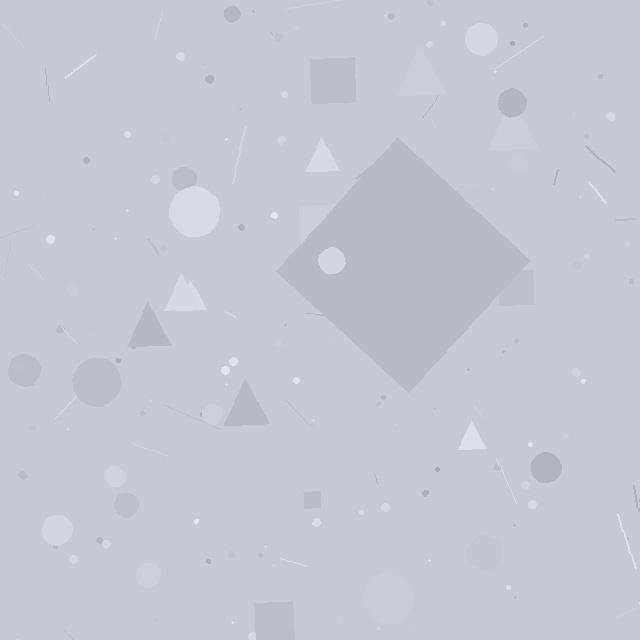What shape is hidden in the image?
A diamond is hidden in the image.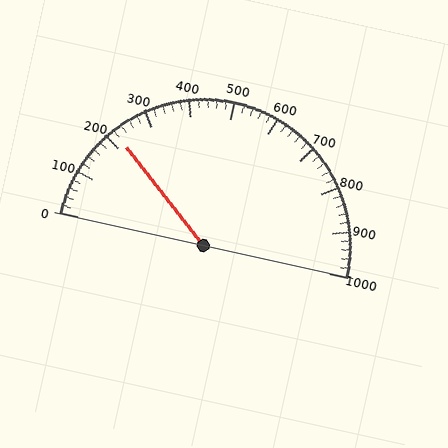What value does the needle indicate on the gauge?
The needle indicates approximately 220.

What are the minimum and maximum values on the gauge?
The gauge ranges from 0 to 1000.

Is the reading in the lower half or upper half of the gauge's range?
The reading is in the lower half of the range (0 to 1000).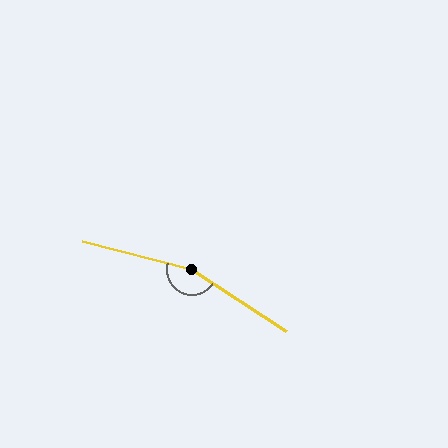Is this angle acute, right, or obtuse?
It is obtuse.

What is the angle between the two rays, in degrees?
Approximately 161 degrees.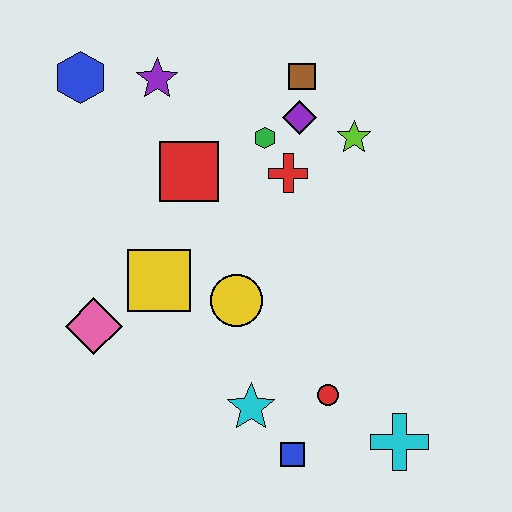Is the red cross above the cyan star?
Yes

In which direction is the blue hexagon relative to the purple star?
The blue hexagon is to the left of the purple star.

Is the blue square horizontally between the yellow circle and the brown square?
Yes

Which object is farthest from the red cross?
The cyan cross is farthest from the red cross.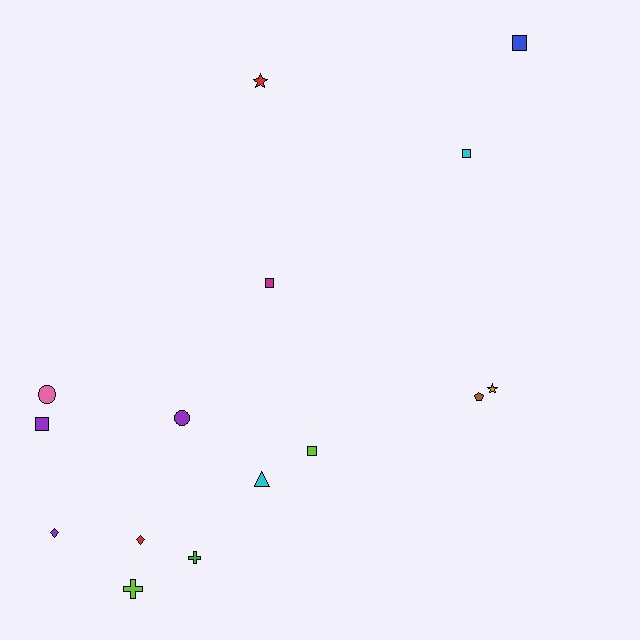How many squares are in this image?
There are 5 squares.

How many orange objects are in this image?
There is 1 orange object.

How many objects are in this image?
There are 15 objects.